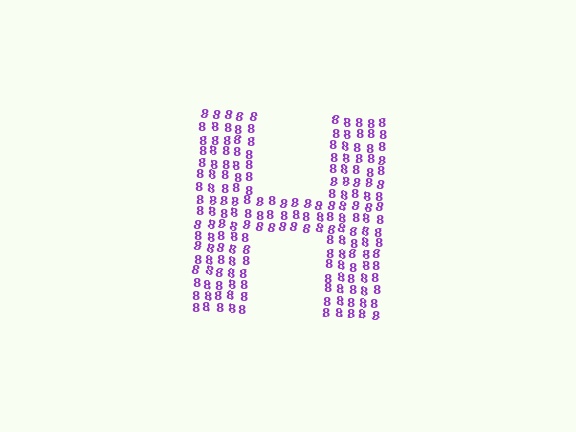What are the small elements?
The small elements are digit 8's.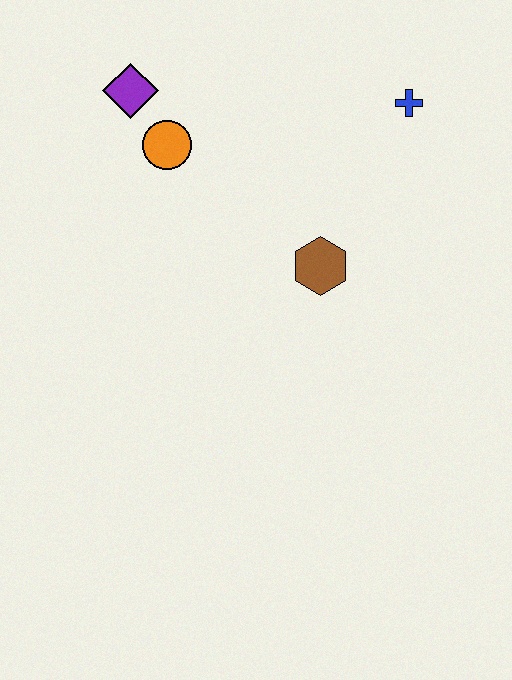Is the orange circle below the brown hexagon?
No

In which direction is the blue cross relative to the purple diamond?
The blue cross is to the right of the purple diamond.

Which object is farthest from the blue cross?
The purple diamond is farthest from the blue cross.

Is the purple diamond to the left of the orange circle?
Yes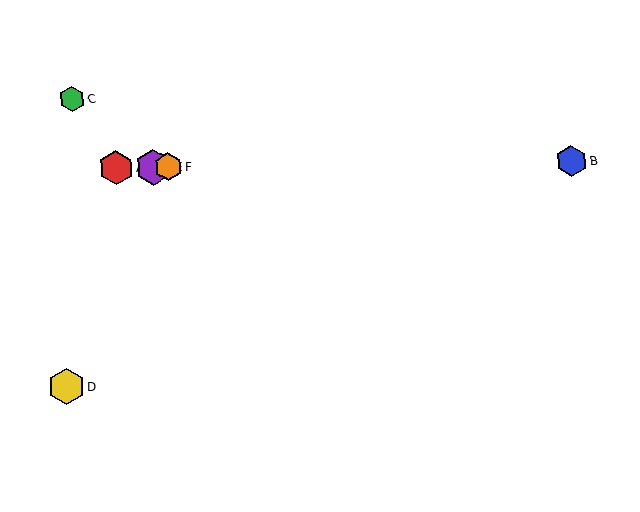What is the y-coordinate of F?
Object F is at y≈167.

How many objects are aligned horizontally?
4 objects (A, B, E, F) are aligned horizontally.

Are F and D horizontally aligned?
No, F is at y≈167 and D is at y≈387.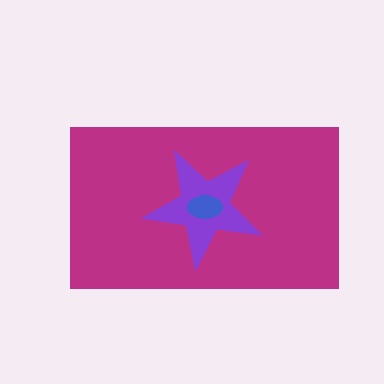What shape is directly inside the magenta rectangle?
The purple star.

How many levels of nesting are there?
3.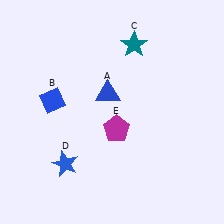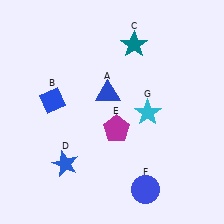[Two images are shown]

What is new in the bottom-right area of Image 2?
A cyan star (G) was added in the bottom-right area of Image 2.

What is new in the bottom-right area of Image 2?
A blue circle (F) was added in the bottom-right area of Image 2.